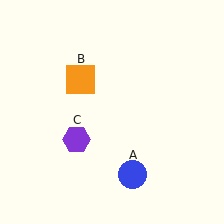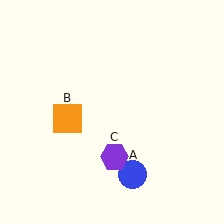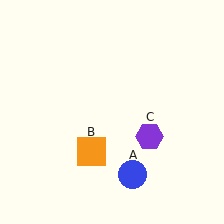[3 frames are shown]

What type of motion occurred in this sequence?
The orange square (object B), purple hexagon (object C) rotated counterclockwise around the center of the scene.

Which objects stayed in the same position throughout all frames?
Blue circle (object A) remained stationary.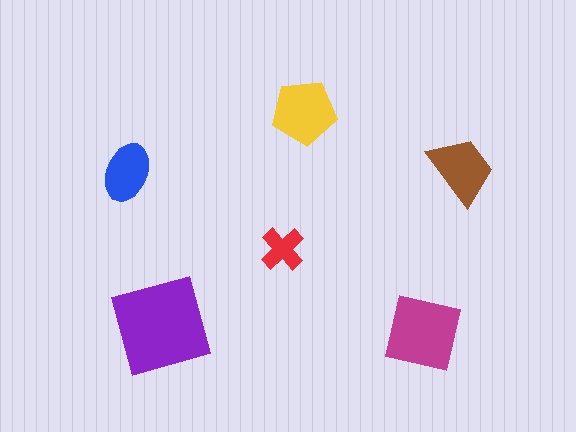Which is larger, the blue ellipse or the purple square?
The purple square.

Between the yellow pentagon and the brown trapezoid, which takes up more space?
The yellow pentagon.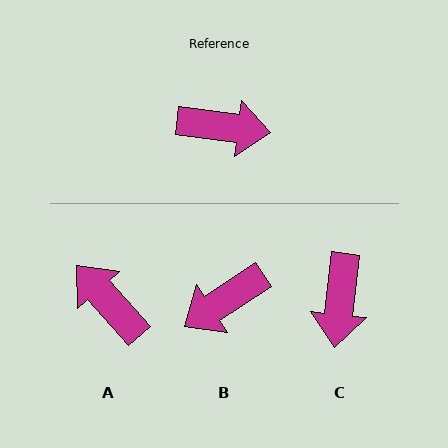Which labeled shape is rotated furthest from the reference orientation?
B, about 140 degrees away.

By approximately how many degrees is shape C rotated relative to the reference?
Approximately 89 degrees clockwise.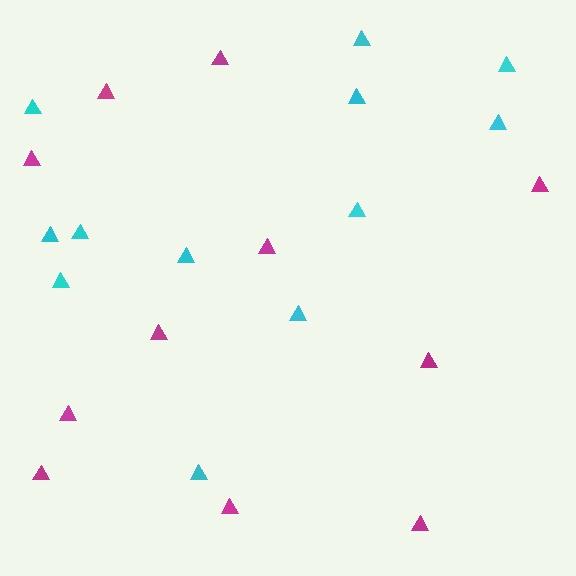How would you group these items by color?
There are 2 groups: one group of cyan triangles (12) and one group of magenta triangles (11).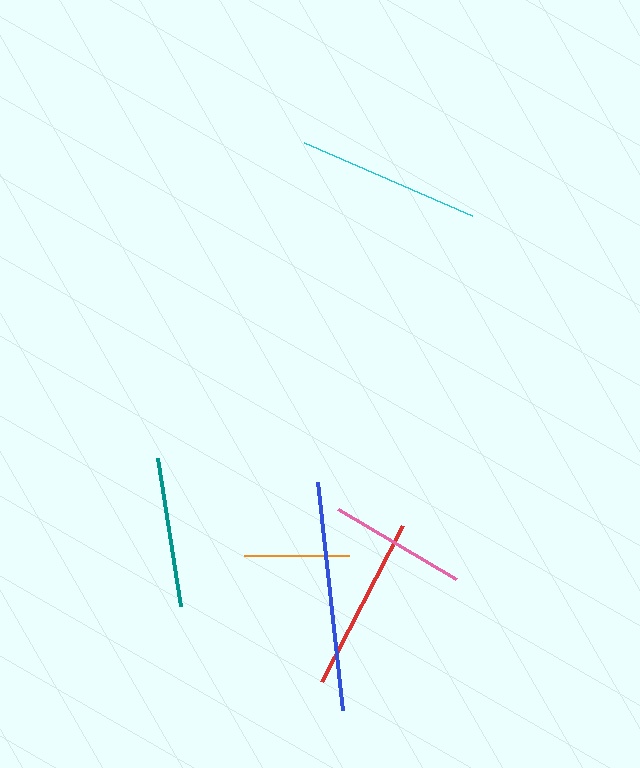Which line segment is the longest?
The blue line is the longest at approximately 229 pixels.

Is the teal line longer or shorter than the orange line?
The teal line is longer than the orange line.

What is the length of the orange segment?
The orange segment is approximately 105 pixels long.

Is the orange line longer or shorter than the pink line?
The pink line is longer than the orange line.